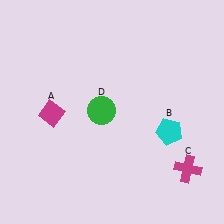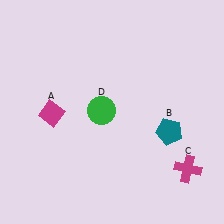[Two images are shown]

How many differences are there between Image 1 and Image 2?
There is 1 difference between the two images.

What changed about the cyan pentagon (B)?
In Image 1, B is cyan. In Image 2, it changed to teal.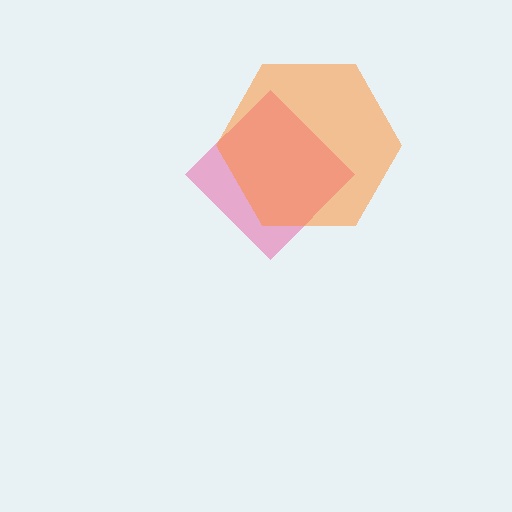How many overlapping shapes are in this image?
There are 2 overlapping shapes in the image.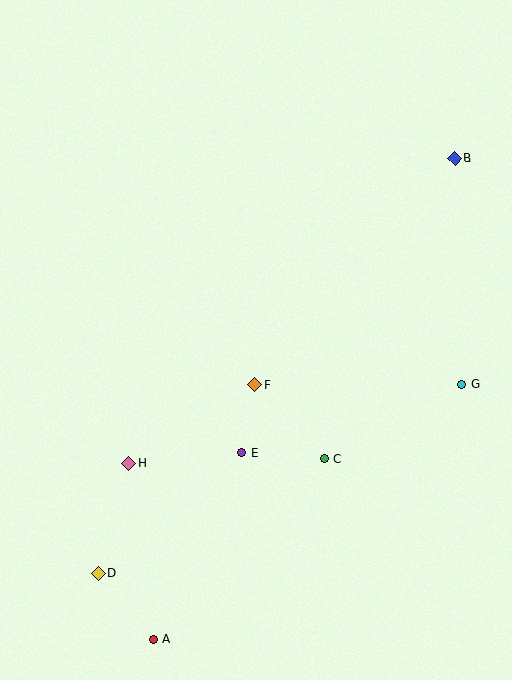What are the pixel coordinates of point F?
Point F is at (255, 385).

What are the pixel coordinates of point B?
Point B is at (455, 159).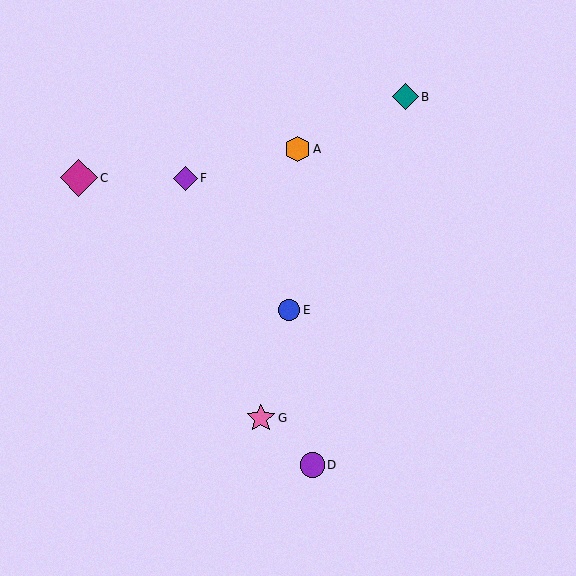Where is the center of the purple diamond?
The center of the purple diamond is at (186, 178).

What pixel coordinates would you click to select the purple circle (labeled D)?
Click at (312, 465) to select the purple circle D.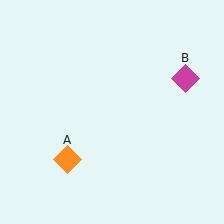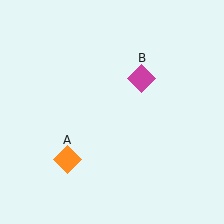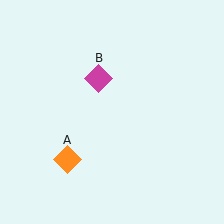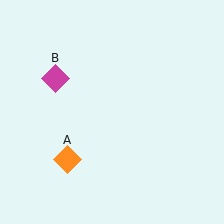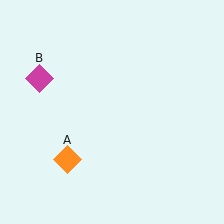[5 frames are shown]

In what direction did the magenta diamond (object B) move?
The magenta diamond (object B) moved left.